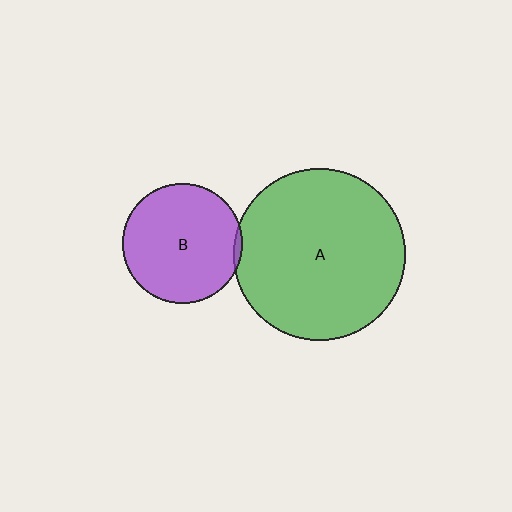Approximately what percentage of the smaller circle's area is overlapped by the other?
Approximately 5%.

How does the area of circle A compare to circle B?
Approximately 2.0 times.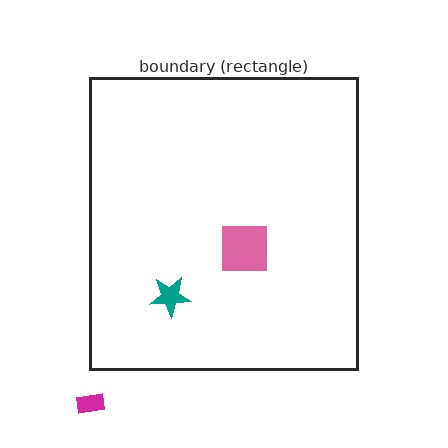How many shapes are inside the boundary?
2 inside, 1 outside.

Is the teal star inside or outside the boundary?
Inside.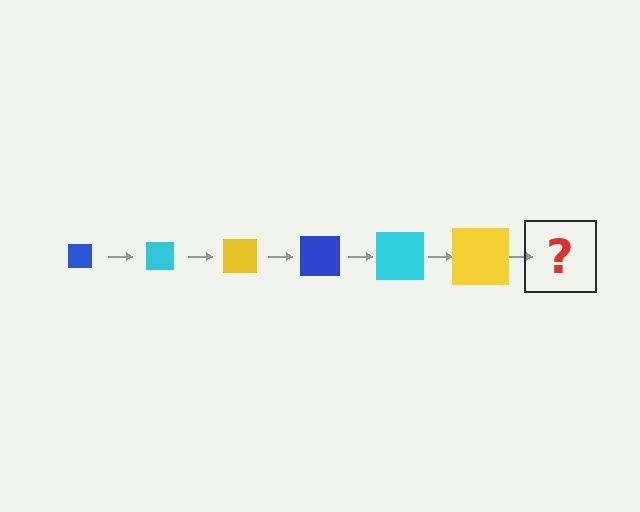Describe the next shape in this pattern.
It should be a blue square, larger than the previous one.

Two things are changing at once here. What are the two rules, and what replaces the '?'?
The two rules are that the square grows larger each step and the color cycles through blue, cyan, and yellow. The '?' should be a blue square, larger than the previous one.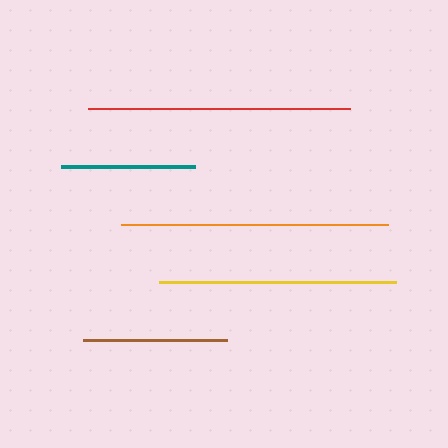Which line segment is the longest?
The orange line is the longest at approximately 266 pixels.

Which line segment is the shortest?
The teal line is the shortest at approximately 133 pixels.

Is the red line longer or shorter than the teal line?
The red line is longer than the teal line.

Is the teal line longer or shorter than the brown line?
The brown line is longer than the teal line.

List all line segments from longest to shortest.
From longest to shortest: orange, red, yellow, brown, teal.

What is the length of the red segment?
The red segment is approximately 261 pixels long.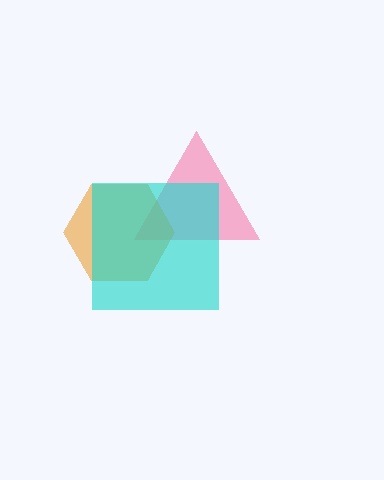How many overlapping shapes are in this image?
There are 3 overlapping shapes in the image.